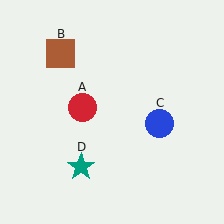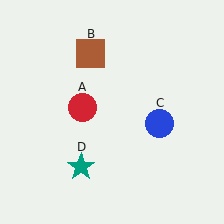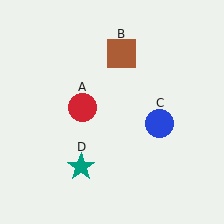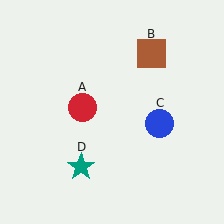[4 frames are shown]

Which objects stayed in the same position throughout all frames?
Red circle (object A) and blue circle (object C) and teal star (object D) remained stationary.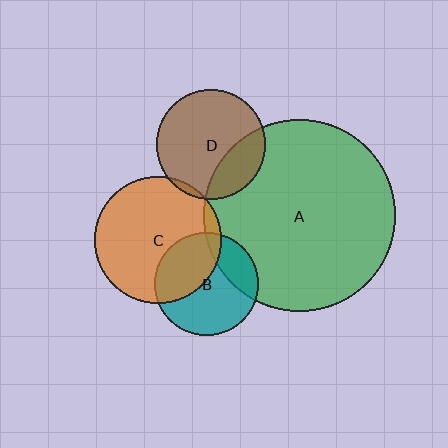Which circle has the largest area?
Circle A (green).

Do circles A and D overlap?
Yes.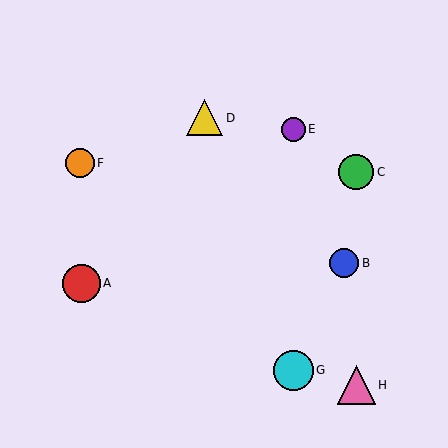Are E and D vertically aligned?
No, E is at x≈293 and D is at x≈205.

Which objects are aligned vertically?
Objects E, G are aligned vertically.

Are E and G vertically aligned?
Yes, both are at x≈293.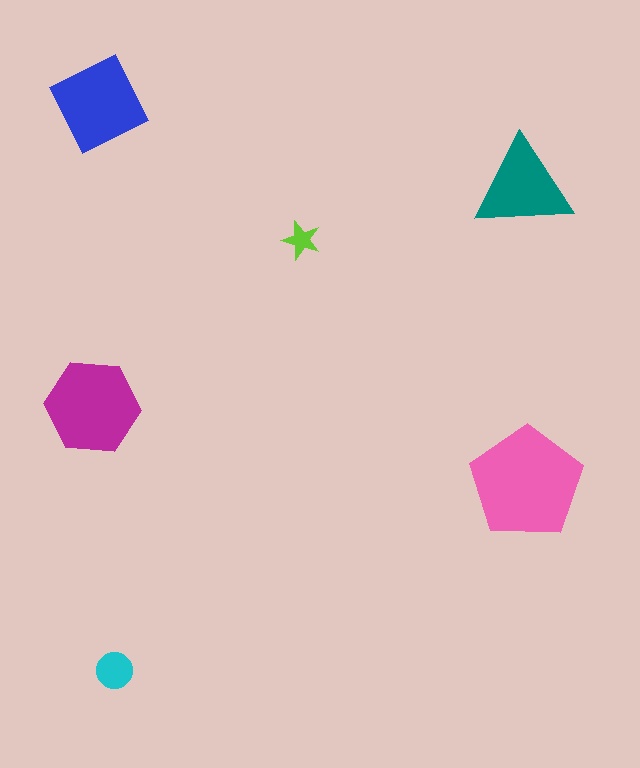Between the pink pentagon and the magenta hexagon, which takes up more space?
The pink pentagon.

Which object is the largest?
The pink pentagon.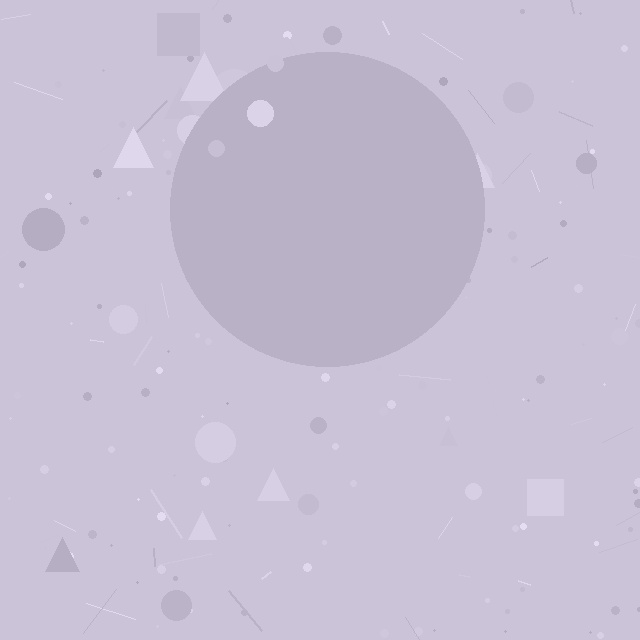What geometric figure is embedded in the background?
A circle is embedded in the background.